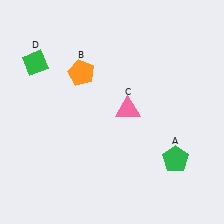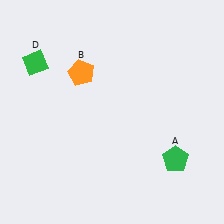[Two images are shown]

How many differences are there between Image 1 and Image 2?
There is 1 difference between the two images.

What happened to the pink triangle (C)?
The pink triangle (C) was removed in Image 2. It was in the top-right area of Image 1.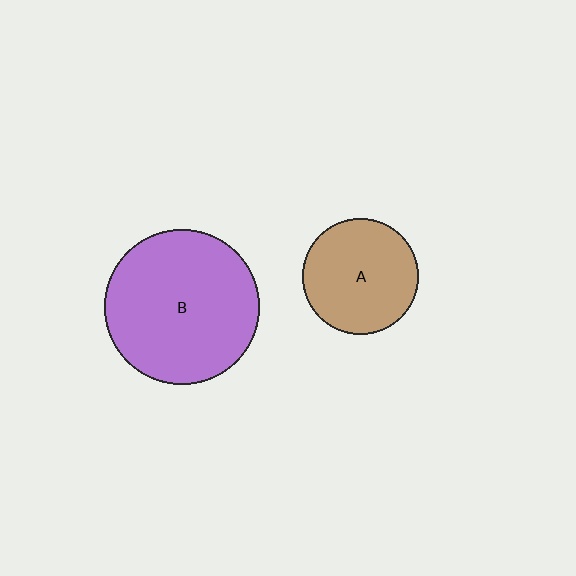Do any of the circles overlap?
No, none of the circles overlap.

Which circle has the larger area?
Circle B (purple).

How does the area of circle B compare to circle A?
Approximately 1.8 times.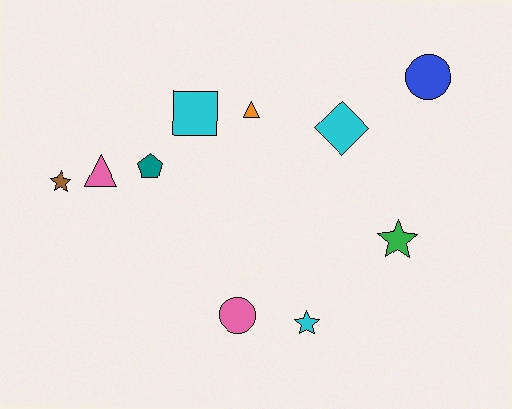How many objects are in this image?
There are 10 objects.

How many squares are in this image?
There is 1 square.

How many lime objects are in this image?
There are no lime objects.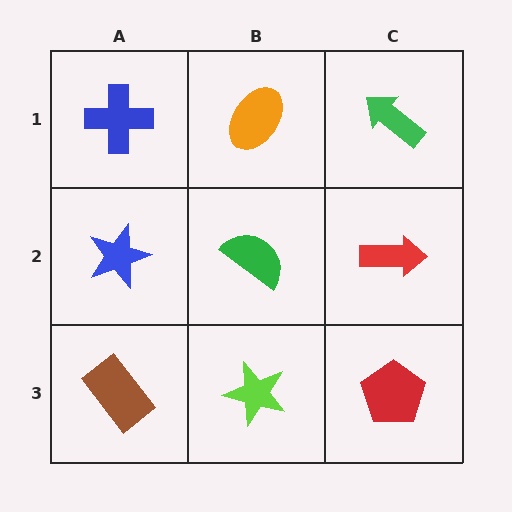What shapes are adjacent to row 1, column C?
A red arrow (row 2, column C), an orange ellipse (row 1, column B).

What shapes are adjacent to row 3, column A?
A blue star (row 2, column A), a lime star (row 3, column B).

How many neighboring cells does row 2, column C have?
3.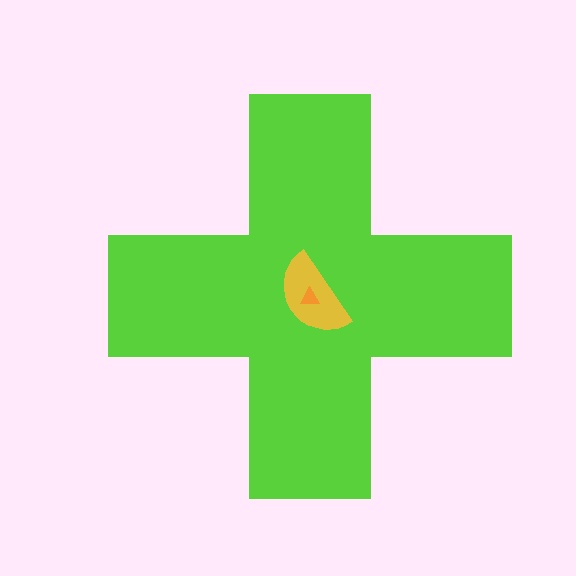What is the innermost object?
The orange triangle.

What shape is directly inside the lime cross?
The yellow semicircle.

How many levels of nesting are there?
3.